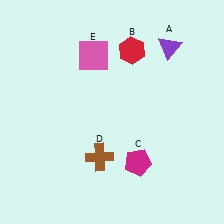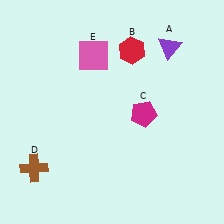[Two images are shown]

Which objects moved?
The objects that moved are: the magenta pentagon (C), the brown cross (D).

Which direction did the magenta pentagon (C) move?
The magenta pentagon (C) moved up.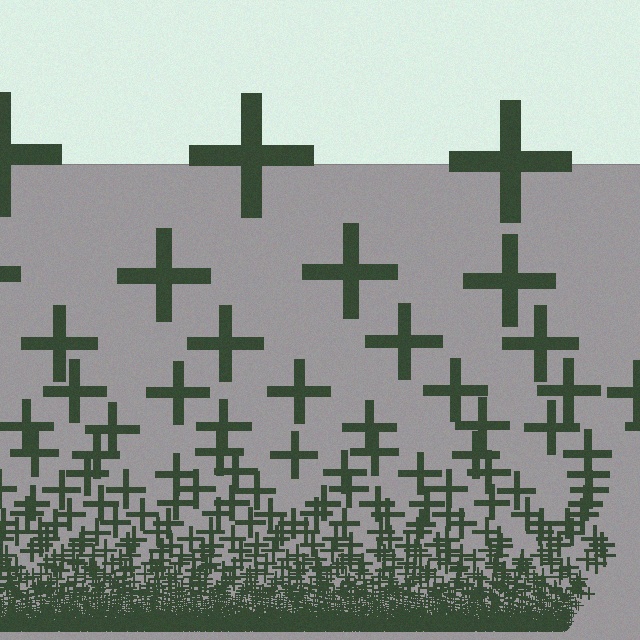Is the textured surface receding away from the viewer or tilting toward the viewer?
The surface appears to tilt toward the viewer. Texture elements get larger and sparser toward the top.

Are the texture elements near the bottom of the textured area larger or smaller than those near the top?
Smaller. The gradient is inverted — elements near the bottom are smaller and denser.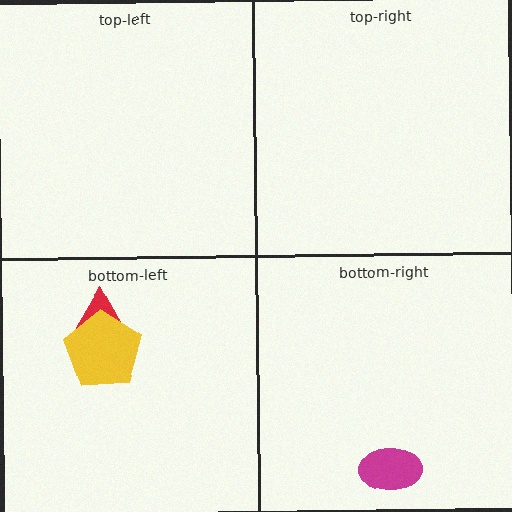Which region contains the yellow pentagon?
The bottom-left region.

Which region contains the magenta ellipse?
The bottom-right region.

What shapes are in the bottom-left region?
The red triangle, the yellow pentagon.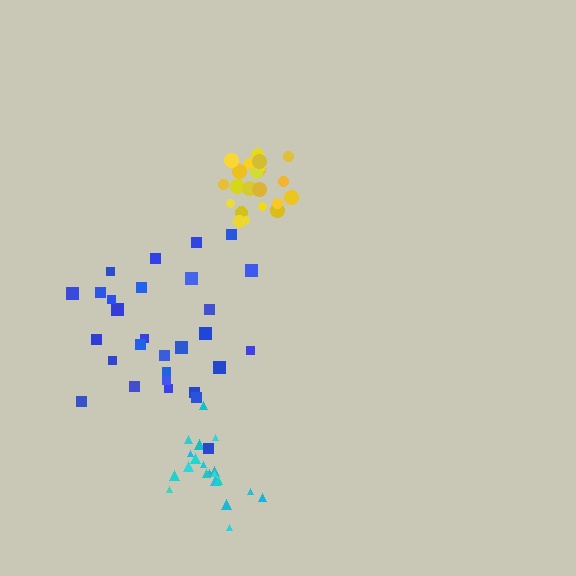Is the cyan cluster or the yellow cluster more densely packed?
Yellow.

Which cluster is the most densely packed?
Yellow.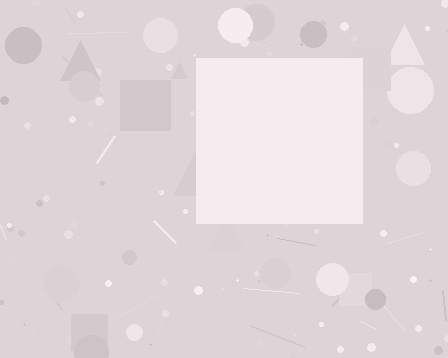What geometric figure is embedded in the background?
A square is embedded in the background.